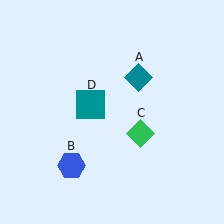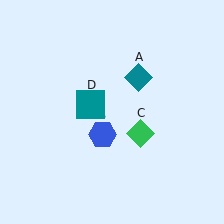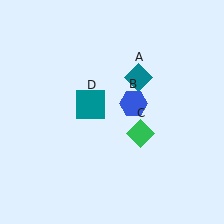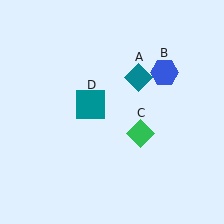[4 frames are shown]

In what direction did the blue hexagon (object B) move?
The blue hexagon (object B) moved up and to the right.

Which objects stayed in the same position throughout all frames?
Teal diamond (object A) and green diamond (object C) and teal square (object D) remained stationary.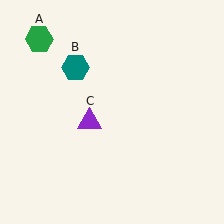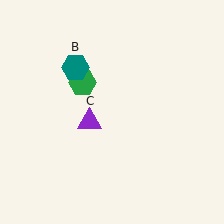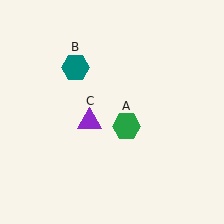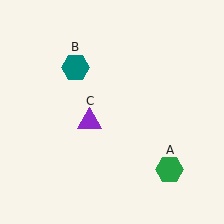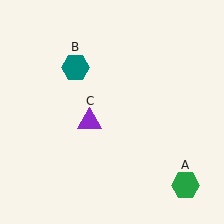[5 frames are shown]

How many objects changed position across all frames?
1 object changed position: green hexagon (object A).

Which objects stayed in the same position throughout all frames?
Teal hexagon (object B) and purple triangle (object C) remained stationary.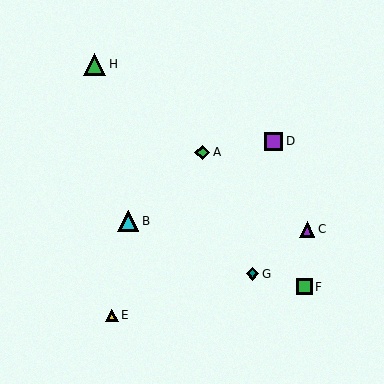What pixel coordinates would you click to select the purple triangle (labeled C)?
Click at (307, 229) to select the purple triangle C.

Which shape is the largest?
The green triangle (labeled H) is the largest.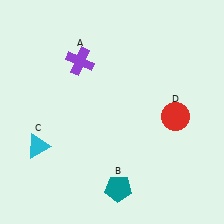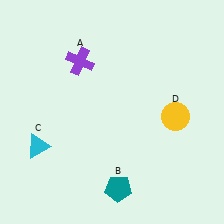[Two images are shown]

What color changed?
The circle (D) changed from red in Image 1 to yellow in Image 2.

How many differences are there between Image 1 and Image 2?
There is 1 difference between the two images.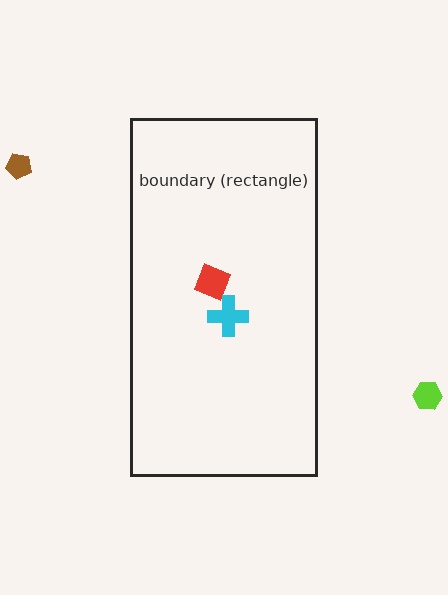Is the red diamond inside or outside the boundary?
Inside.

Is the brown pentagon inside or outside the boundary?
Outside.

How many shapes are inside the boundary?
2 inside, 2 outside.